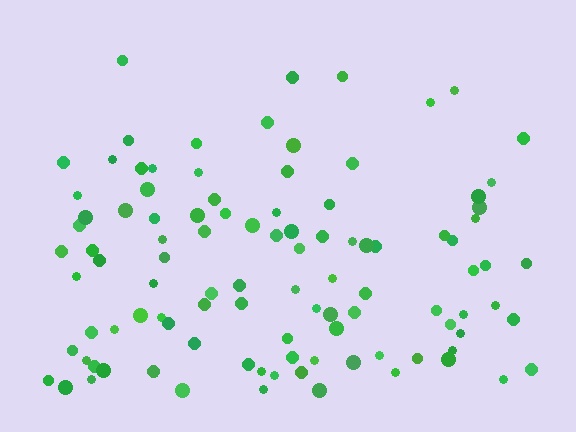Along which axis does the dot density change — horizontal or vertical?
Vertical.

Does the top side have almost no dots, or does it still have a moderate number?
Still a moderate number, just noticeably fewer than the bottom.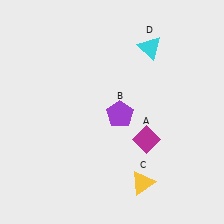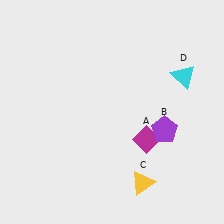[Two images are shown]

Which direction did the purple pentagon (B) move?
The purple pentagon (B) moved right.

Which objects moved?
The objects that moved are: the purple pentagon (B), the cyan triangle (D).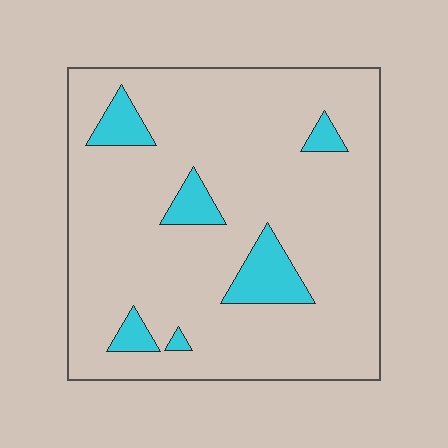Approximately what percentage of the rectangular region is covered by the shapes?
Approximately 10%.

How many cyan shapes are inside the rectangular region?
6.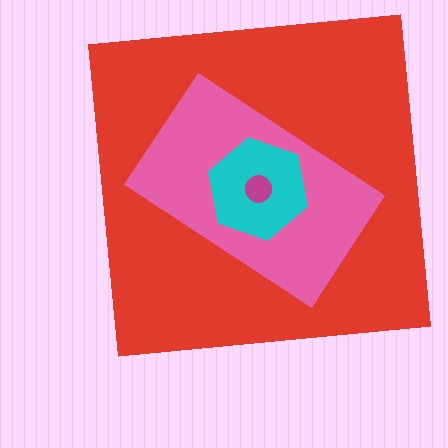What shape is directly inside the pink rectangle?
The cyan hexagon.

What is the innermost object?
The magenta circle.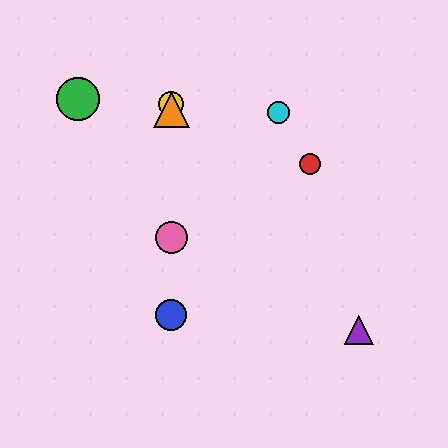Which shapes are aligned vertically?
The blue circle, the yellow circle, the orange triangle, the pink circle are aligned vertically.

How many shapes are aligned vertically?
4 shapes (the blue circle, the yellow circle, the orange triangle, the pink circle) are aligned vertically.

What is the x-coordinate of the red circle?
The red circle is at x≈310.